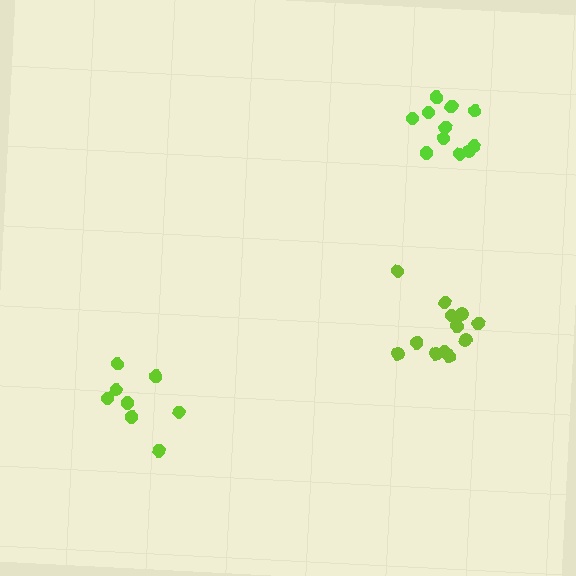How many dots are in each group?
Group 1: 12 dots, Group 2: 8 dots, Group 3: 11 dots (31 total).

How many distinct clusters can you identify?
There are 3 distinct clusters.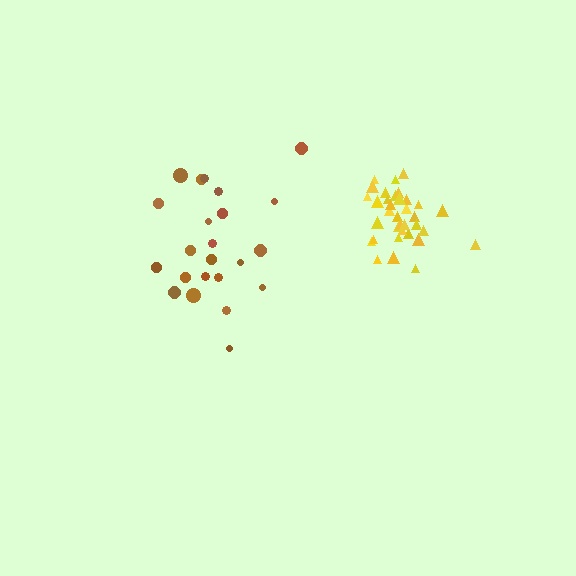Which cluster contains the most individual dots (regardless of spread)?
Yellow (35).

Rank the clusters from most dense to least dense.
yellow, brown.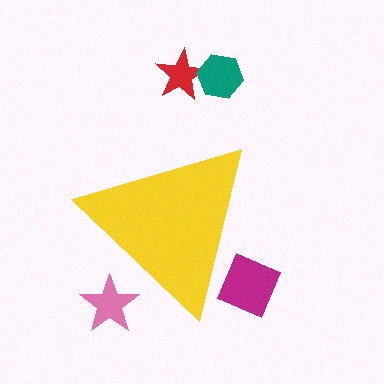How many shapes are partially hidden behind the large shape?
2 shapes are partially hidden.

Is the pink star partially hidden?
Yes, the pink star is partially hidden behind the yellow triangle.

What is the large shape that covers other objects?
A yellow triangle.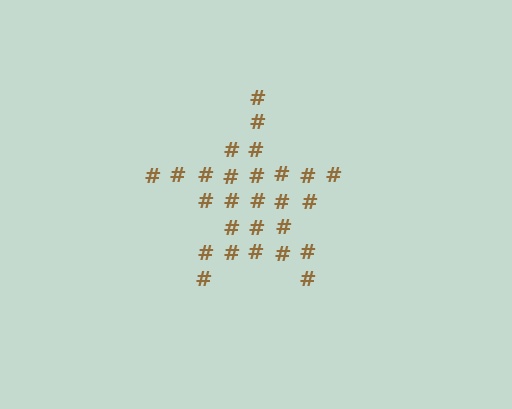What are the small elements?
The small elements are hash symbols.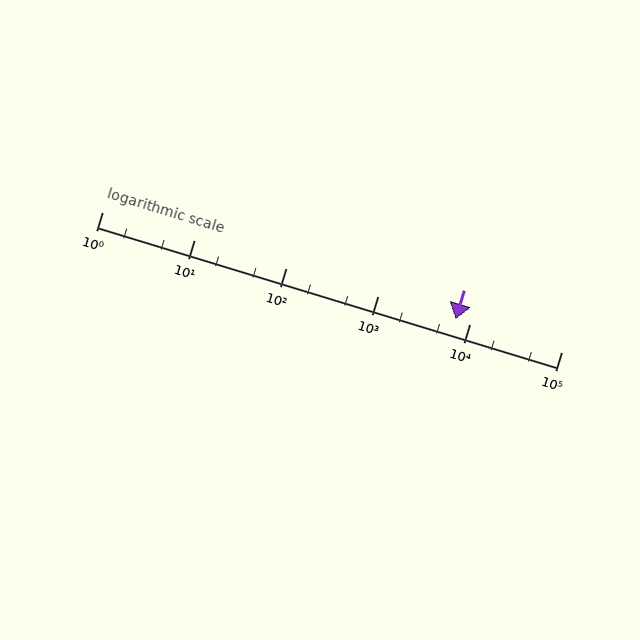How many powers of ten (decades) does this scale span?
The scale spans 5 decades, from 1 to 100000.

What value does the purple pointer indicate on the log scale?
The pointer indicates approximately 7100.